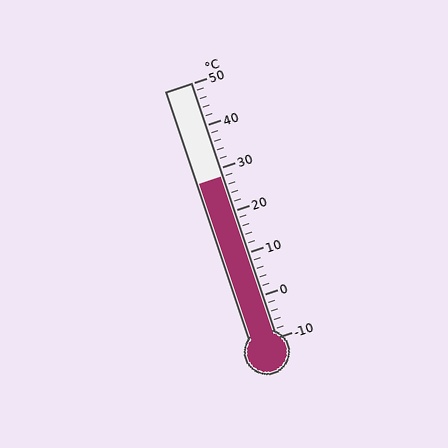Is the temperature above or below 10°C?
The temperature is above 10°C.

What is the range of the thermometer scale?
The thermometer scale ranges from -10°C to 50°C.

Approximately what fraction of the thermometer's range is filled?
The thermometer is filled to approximately 65% of its range.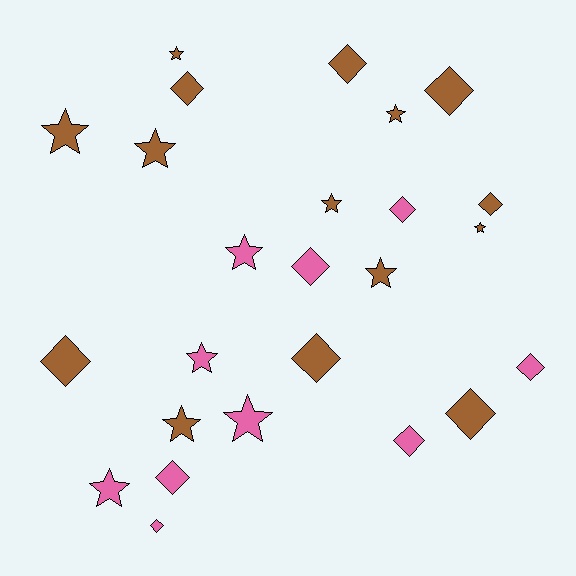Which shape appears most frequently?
Diamond, with 13 objects.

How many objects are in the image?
There are 25 objects.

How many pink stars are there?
There are 4 pink stars.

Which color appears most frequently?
Brown, with 15 objects.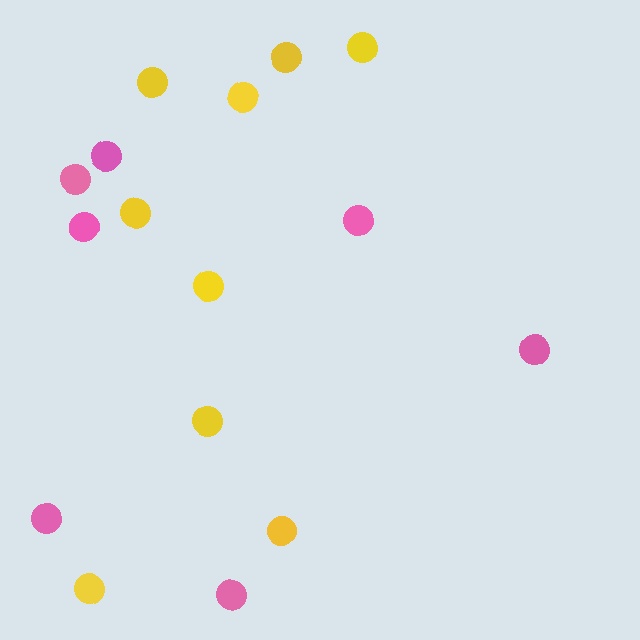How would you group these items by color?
There are 2 groups: one group of pink circles (7) and one group of yellow circles (9).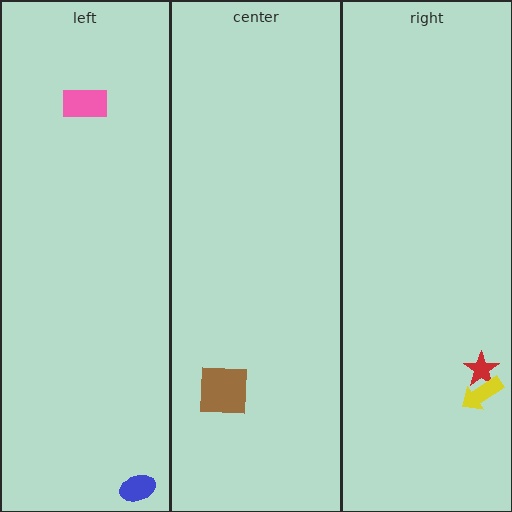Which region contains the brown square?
The center region.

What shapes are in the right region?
The red star, the yellow arrow.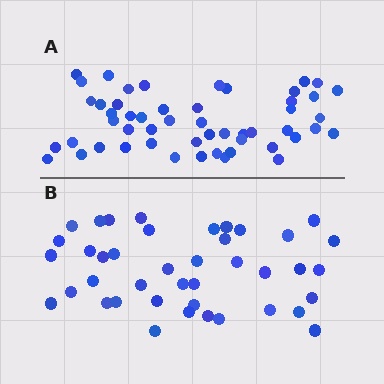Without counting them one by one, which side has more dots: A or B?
Region A (the top region) has more dots.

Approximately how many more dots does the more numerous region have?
Region A has roughly 12 or so more dots than region B.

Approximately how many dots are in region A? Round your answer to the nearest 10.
About 50 dots. (The exact count is 52, which rounds to 50.)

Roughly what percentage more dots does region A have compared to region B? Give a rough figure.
About 25% more.